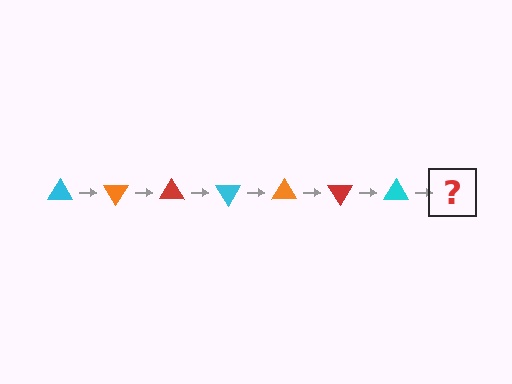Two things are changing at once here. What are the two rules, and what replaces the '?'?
The two rules are that it rotates 60 degrees each step and the color cycles through cyan, orange, and red. The '?' should be an orange triangle, rotated 420 degrees from the start.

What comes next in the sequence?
The next element should be an orange triangle, rotated 420 degrees from the start.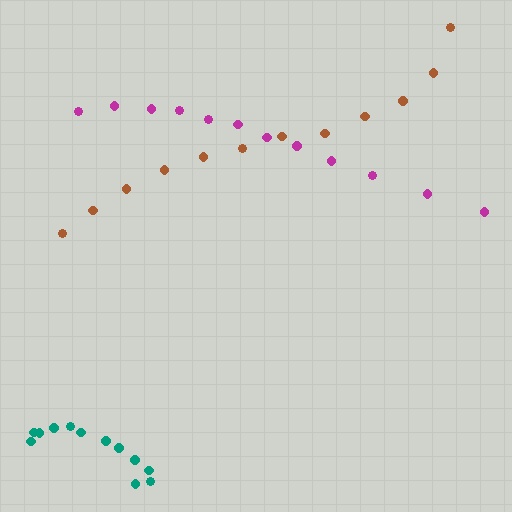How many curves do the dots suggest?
There are 3 distinct paths.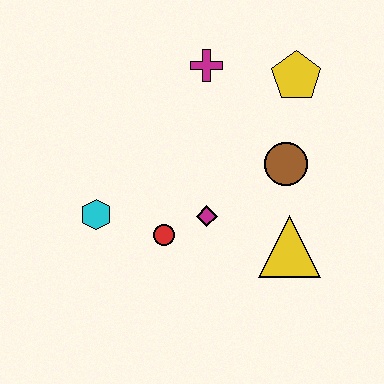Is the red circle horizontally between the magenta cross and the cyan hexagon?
Yes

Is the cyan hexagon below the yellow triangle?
No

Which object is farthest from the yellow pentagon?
The cyan hexagon is farthest from the yellow pentagon.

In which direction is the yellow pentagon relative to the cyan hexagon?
The yellow pentagon is to the right of the cyan hexagon.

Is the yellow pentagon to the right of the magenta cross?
Yes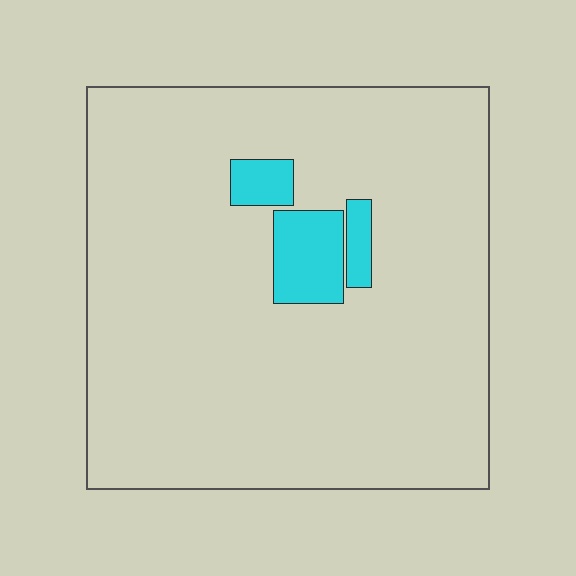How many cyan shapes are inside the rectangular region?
3.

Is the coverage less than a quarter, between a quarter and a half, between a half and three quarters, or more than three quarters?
Less than a quarter.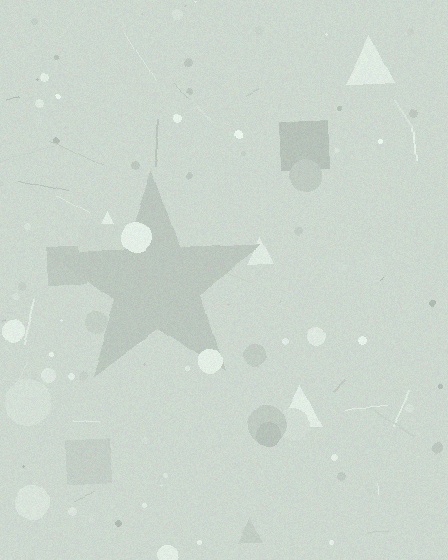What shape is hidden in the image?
A star is hidden in the image.